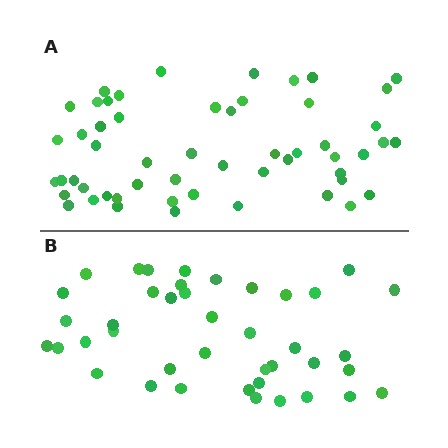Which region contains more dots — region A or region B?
Region A (the top region) has more dots.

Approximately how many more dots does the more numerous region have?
Region A has approximately 15 more dots than region B.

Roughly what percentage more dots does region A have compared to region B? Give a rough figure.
About 30% more.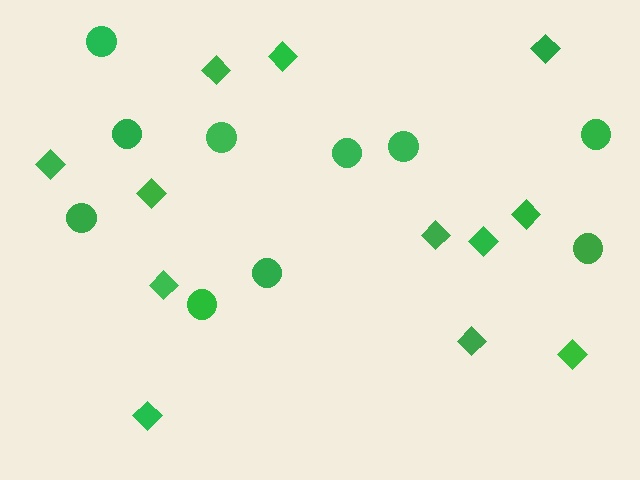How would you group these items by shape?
There are 2 groups: one group of circles (10) and one group of diamonds (12).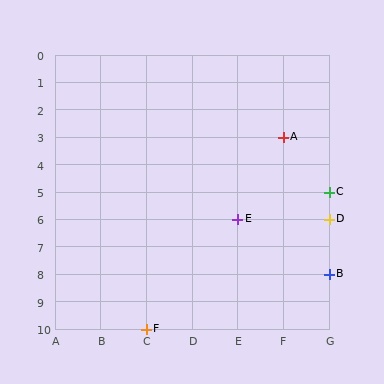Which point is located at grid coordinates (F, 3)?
Point A is at (F, 3).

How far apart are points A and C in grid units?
Points A and C are 1 column and 2 rows apart (about 2.2 grid units diagonally).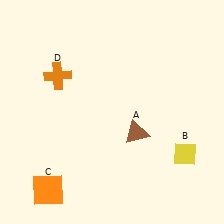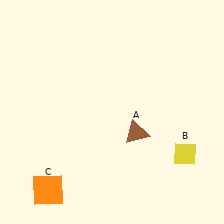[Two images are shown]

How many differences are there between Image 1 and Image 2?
There is 1 difference between the two images.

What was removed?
The orange cross (D) was removed in Image 2.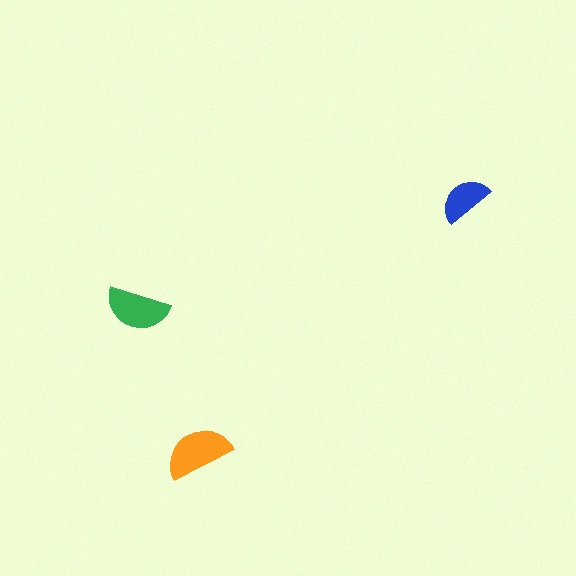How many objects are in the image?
There are 3 objects in the image.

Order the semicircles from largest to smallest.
the orange one, the green one, the blue one.